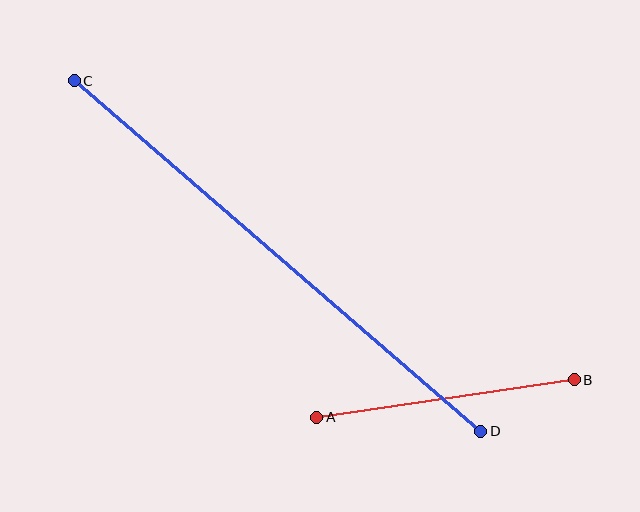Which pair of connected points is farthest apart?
Points C and D are farthest apart.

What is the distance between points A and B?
The distance is approximately 260 pixels.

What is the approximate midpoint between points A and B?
The midpoint is at approximately (446, 399) pixels.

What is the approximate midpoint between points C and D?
The midpoint is at approximately (278, 256) pixels.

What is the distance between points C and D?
The distance is approximately 537 pixels.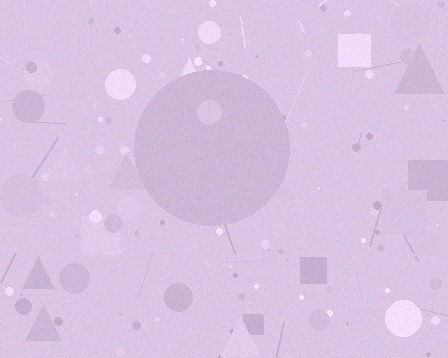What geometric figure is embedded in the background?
A circle is embedded in the background.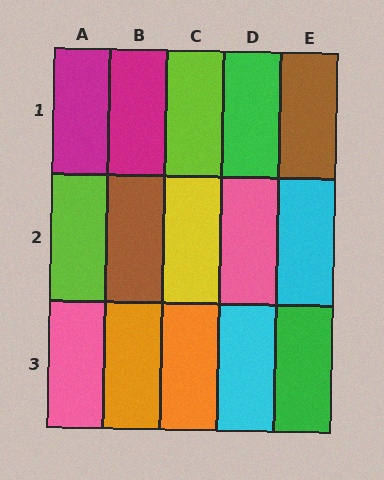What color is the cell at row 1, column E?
Brown.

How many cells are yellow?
1 cell is yellow.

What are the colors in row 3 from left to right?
Pink, orange, orange, cyan, green.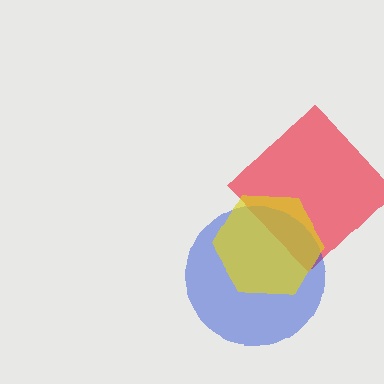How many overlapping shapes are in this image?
There are 3 overlapping shapes in the image.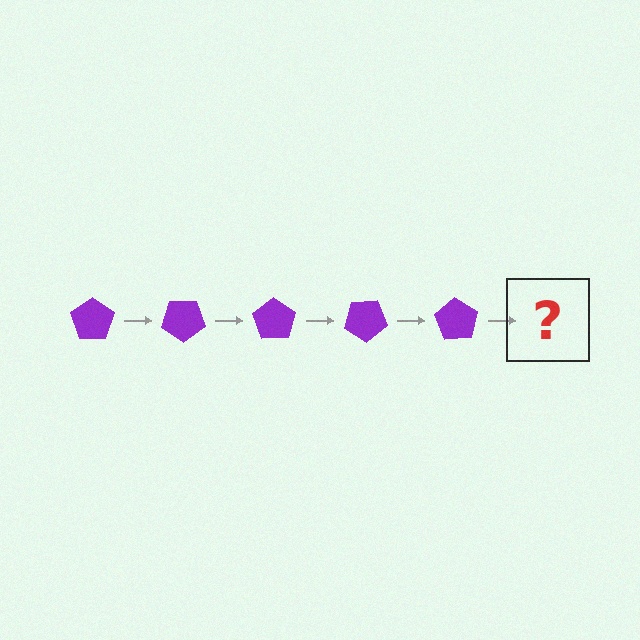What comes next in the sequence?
The next element should be a purple pentagon rotated 175 degrees.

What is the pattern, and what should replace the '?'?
The pattern is that the pentagon rotates 35 degrees each step. The '?' should be a purple pentagon rotated 175 degrees.